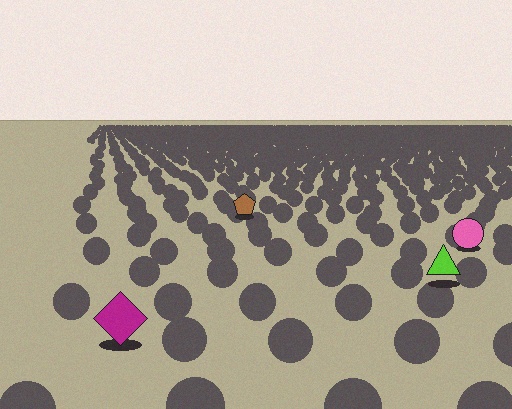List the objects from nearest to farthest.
From nearest to farthest: the magenta diamond, the lime triangle, the pink circle, the brown pentagon.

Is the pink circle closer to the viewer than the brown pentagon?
Yes. The pink circle is closer — you can tell from the texture gradient: the ground texture is coarser near it.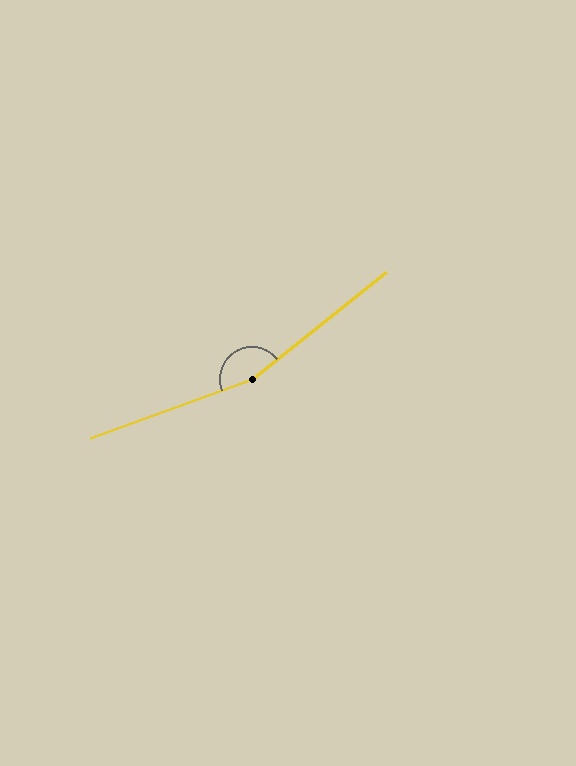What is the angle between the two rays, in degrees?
Approximately 162 degrees.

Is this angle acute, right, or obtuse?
It is obtuse.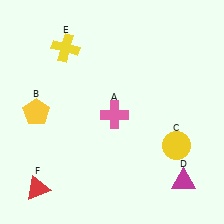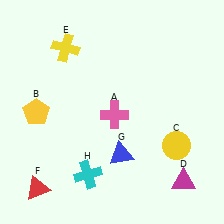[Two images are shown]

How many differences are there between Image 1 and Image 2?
There are 2 differences between the two images.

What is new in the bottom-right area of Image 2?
A blue triangle (G) was added in the bottom-right area of Image 2.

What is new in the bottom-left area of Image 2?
A cyan cross (H) was added in the bottom-left area of Image 2.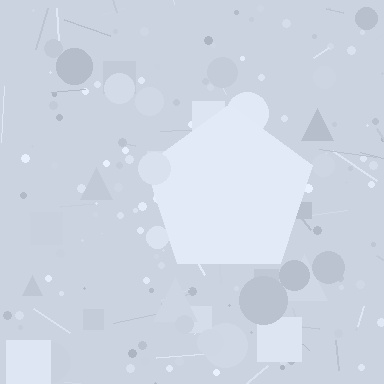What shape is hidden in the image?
A pentagon is hidden in the image.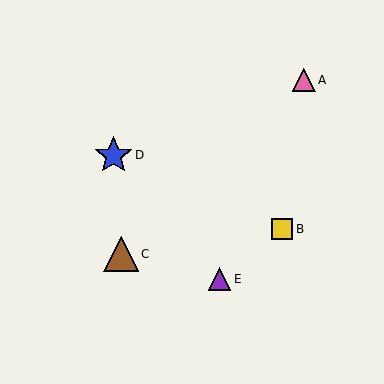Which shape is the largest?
The blue star (labeled D) is the largest.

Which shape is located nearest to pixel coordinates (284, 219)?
The yellow square (labeled B) at (282, 229) is nearest to that location.